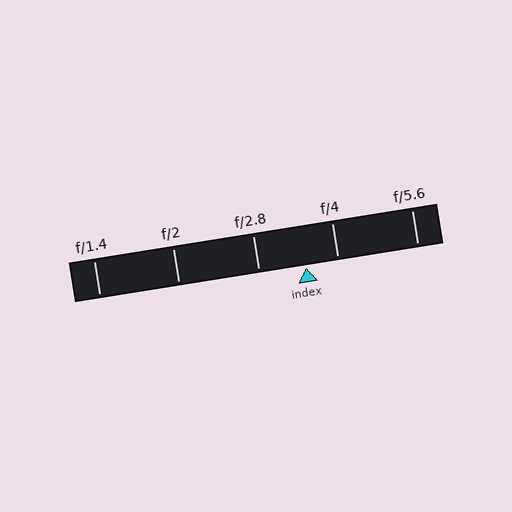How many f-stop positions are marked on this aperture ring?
There are 5 f-stop positions marked.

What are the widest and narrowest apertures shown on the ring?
The widest aperture shown is f/1.4 and the narrowest is f/5.6.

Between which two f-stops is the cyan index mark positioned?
The index mark is between f/2.8 and f/4.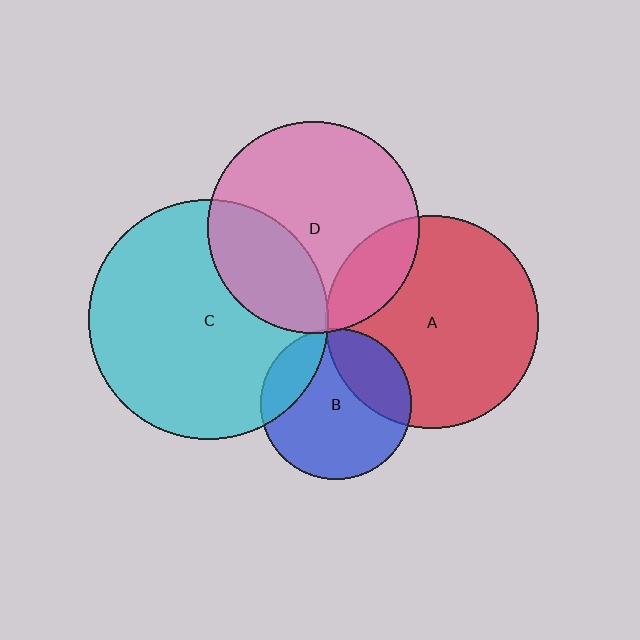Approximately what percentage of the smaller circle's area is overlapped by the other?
Approximately 5%.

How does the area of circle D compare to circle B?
Approximately 2.0 times.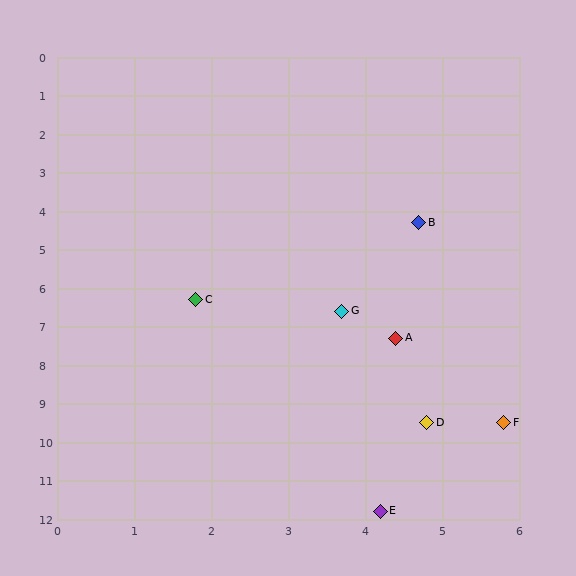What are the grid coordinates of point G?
Point G is at approximately (3.7, 6.6).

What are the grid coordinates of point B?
Point B is at approximately (4.7, 4.3).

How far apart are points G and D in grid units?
Points G and D are about 3.1 grid units apart.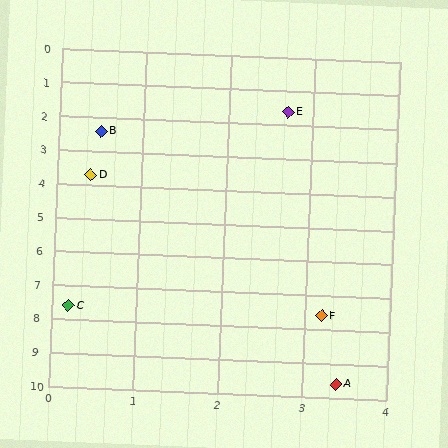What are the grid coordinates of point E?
Point E is at approximately (2.7, 1.6).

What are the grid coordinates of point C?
Point C is at approximately (0.2, 7.6).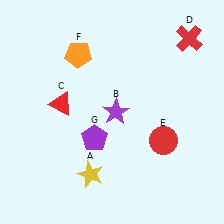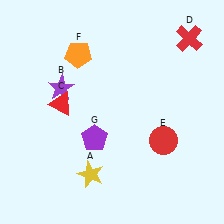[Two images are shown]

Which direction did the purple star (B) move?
The purple star (B) moved left.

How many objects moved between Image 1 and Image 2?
1 object moved between the two images.